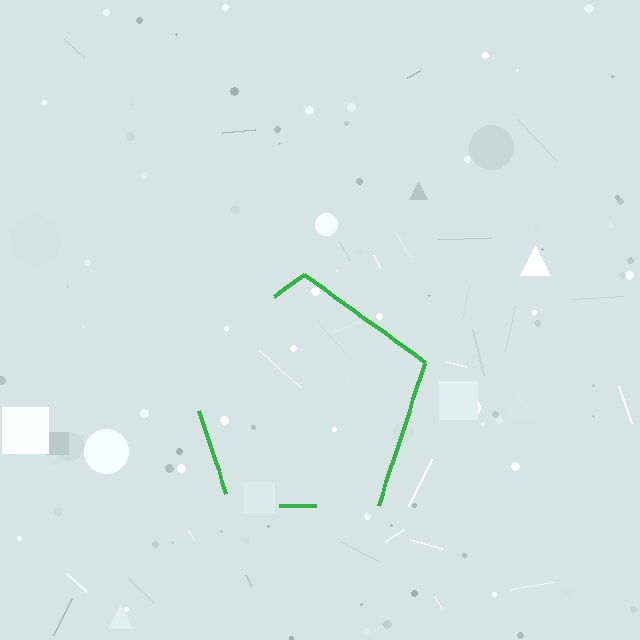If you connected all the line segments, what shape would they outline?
They would outline a pentagon.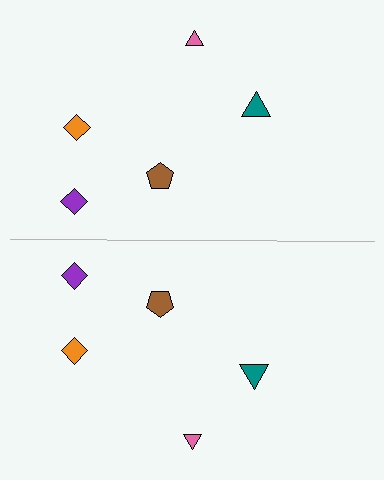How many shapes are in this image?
There are 10 shapes in this image.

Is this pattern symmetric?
Yes, this pattern has bilateral (reflection) symmetry.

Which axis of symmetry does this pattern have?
The pattern has a horizontal axis of symmetry running through the center of the image.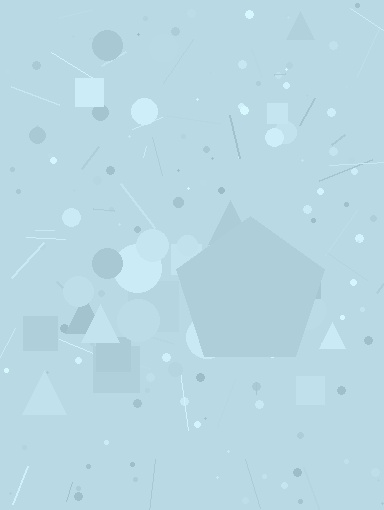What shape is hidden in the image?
A pentagon is hidden in the image.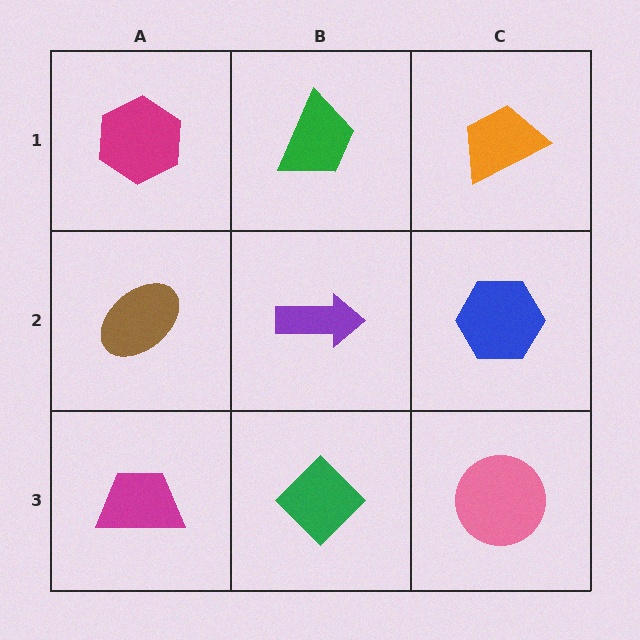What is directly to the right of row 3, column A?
A green diamond.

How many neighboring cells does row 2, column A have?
3.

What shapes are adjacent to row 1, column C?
A blue hexagon (row 2, column C), a green trapezoid (row 1, column B).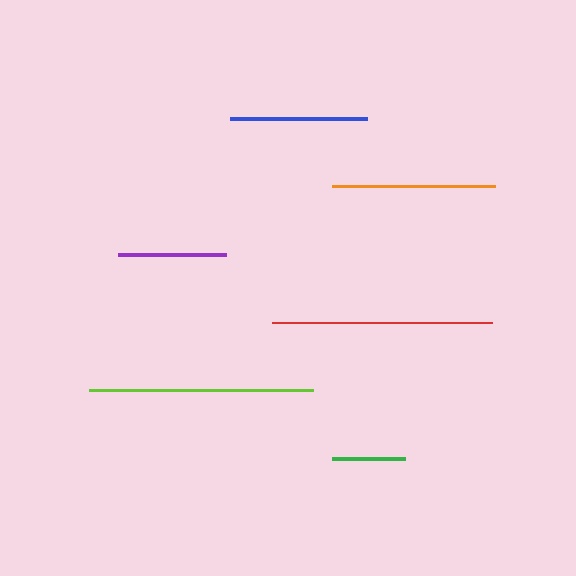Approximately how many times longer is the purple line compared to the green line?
The purple line is approximately 1.5 times the length of the green line.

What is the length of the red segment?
The red segment is approximately 220 pixels long.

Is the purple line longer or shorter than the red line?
The red line is longer than the purple line.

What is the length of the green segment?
The green segment is approximately 73 pixels long.